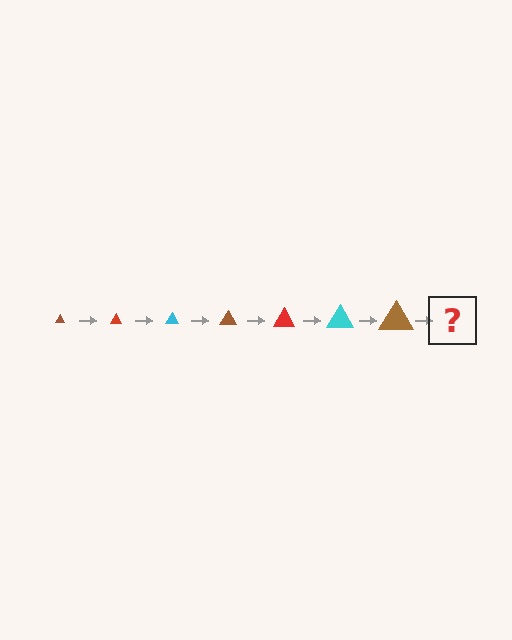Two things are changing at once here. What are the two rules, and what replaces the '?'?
The two rules are that the triangle grows larger each step and the color cycles through brown, red, and cyan. The '?' should be a red triangle, larger than the previous one.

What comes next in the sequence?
The next element should be a red triangle, larger than the previous one.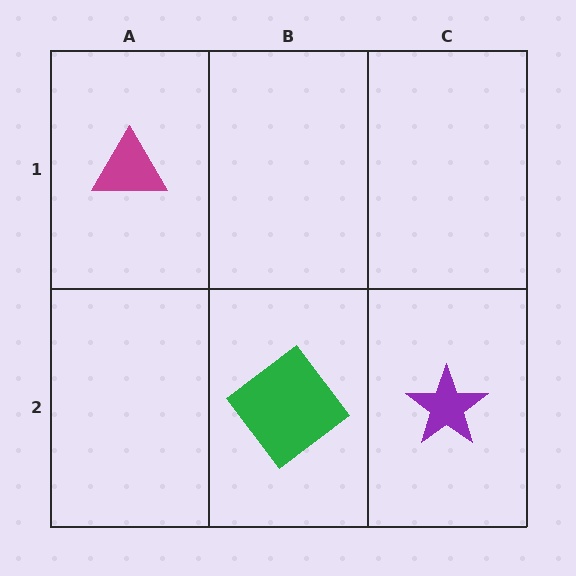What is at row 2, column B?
A green diamond.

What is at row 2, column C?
A purple star.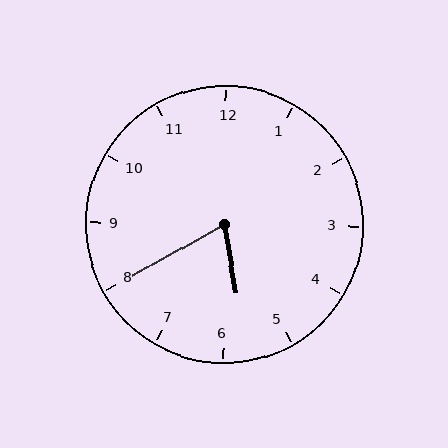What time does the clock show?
5:40.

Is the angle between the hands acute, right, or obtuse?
It is acute.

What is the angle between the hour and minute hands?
Approximately 70 degrees.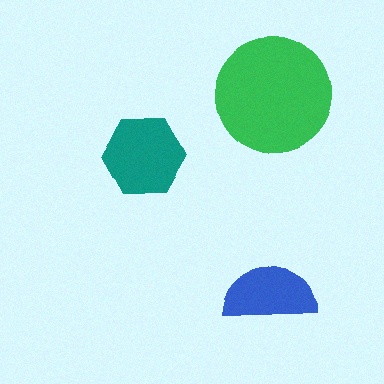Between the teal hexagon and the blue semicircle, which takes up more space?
The teal hexagon.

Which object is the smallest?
The blue semicircle.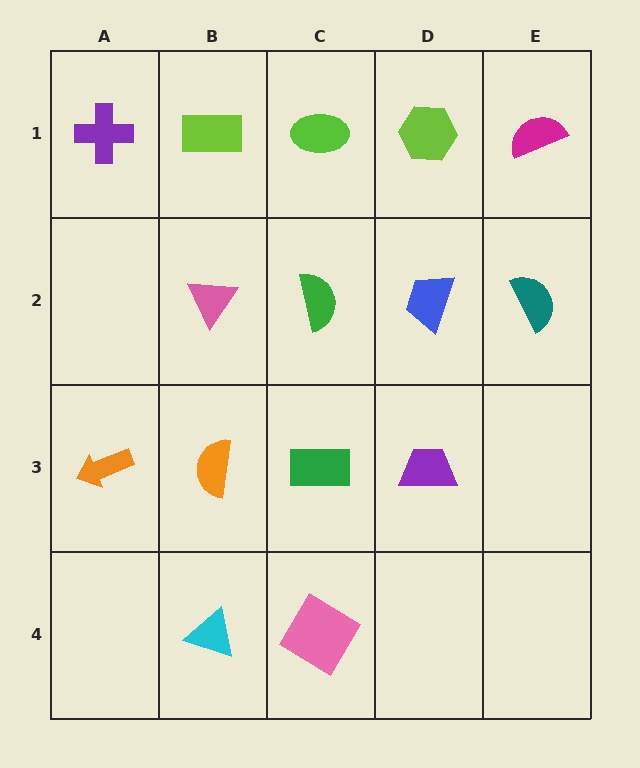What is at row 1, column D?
A lime hexagon.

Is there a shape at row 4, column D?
No, that cell is empty.